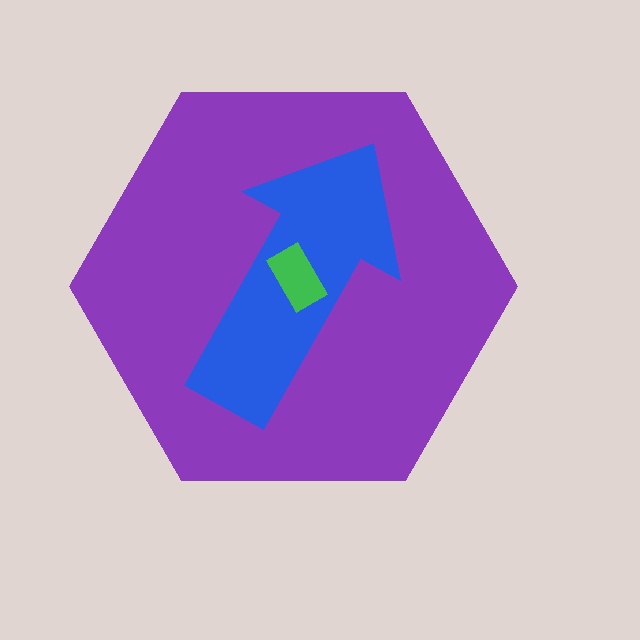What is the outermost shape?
The purple hexagon.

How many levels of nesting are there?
3.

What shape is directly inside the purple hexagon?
The blue arrow.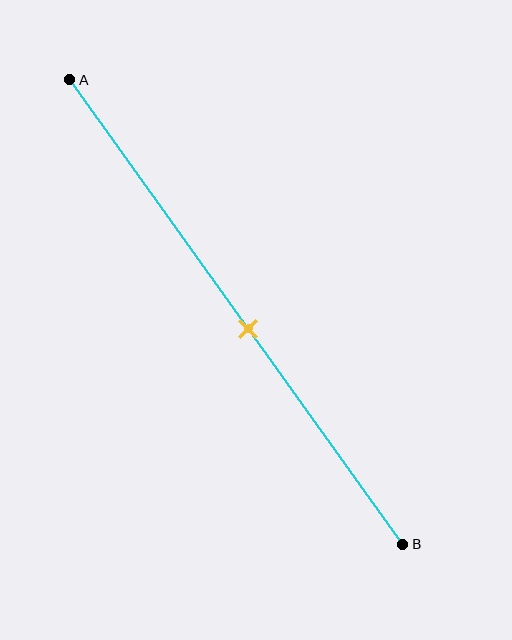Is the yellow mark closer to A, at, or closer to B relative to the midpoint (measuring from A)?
The yellow mark is closer to point B than the midpoint of segment AB.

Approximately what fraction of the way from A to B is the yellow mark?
The yellow mark is approximately 55% of the way from A to B.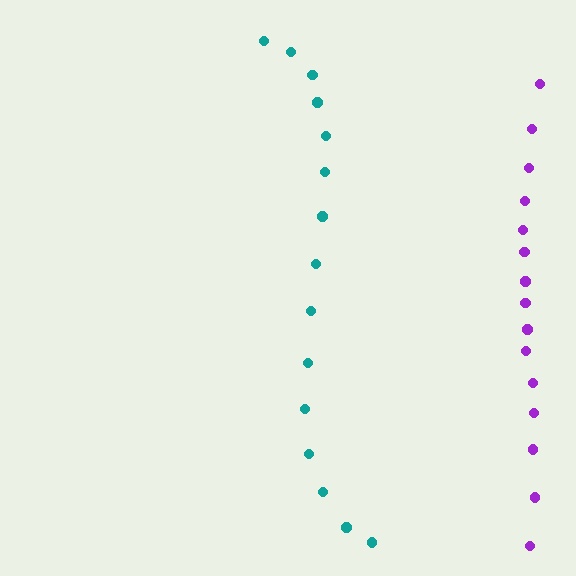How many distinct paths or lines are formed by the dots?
There are 2 distinct paths.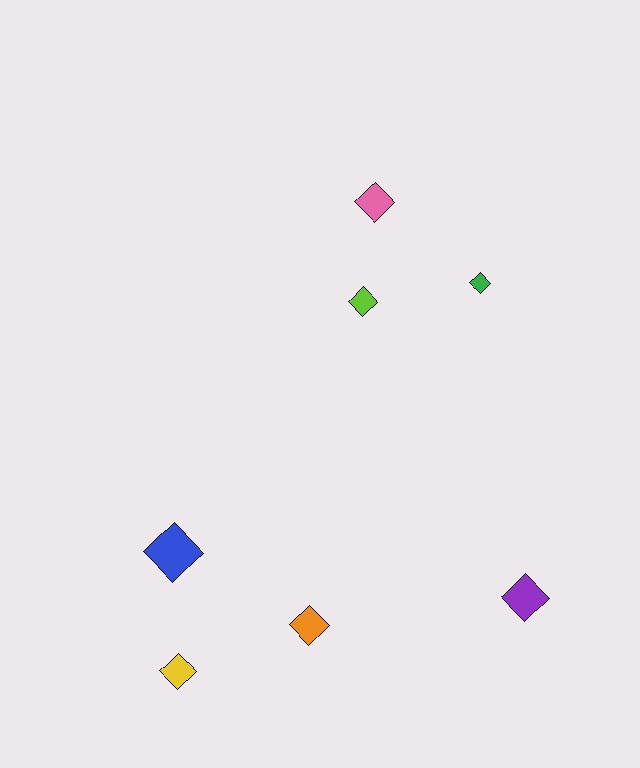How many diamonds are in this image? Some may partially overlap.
There are 7 diamonds.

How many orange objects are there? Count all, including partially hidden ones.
There is 1 orange object.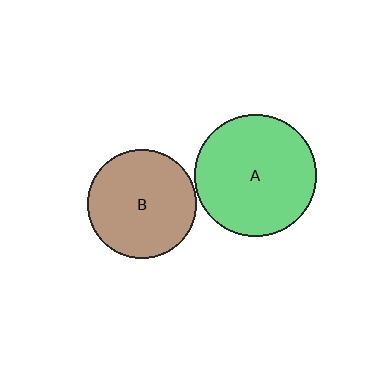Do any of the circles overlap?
No, none of the circles overlap.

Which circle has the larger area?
Circle A (green).